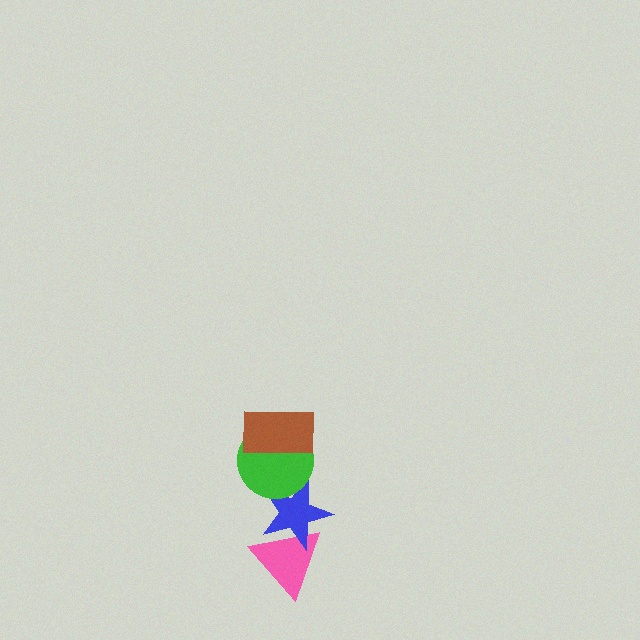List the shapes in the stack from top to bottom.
From top to bottom: the brown rectangle, the green circle, the blue star, the pink triangle.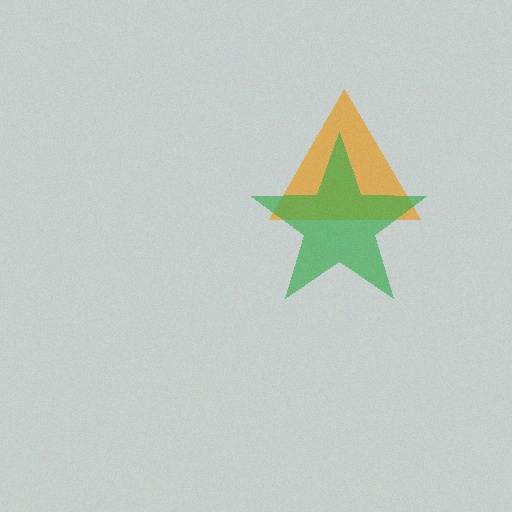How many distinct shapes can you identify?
There are 2 distinct shapes: an orange triangle, a green star.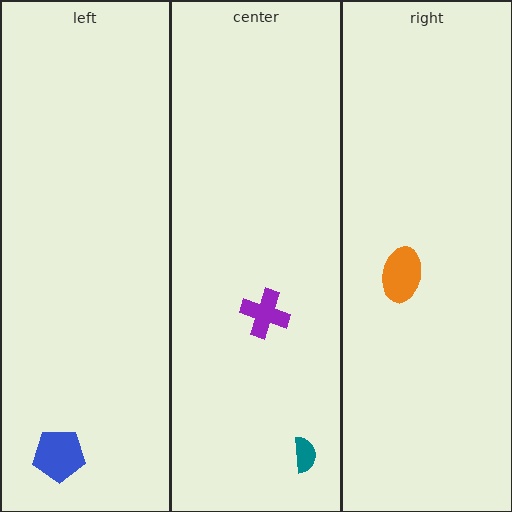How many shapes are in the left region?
1.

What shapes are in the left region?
The blue pentagon.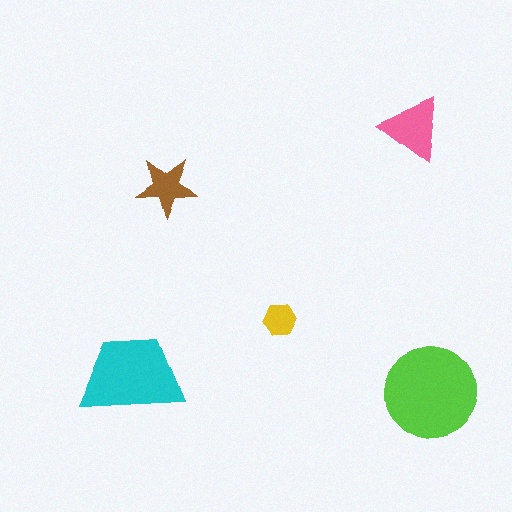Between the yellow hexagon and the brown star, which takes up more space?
The brown star.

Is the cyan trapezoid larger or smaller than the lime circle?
Smaller.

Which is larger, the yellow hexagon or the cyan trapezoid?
The cyan trapezoid.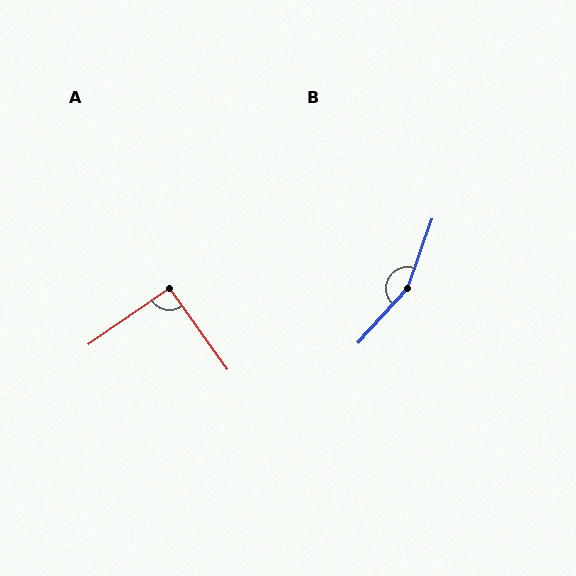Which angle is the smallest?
A, at approximately 91 degrees.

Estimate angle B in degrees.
Approximately 157 degrees.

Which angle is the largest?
B, at approximately 157 degrees.